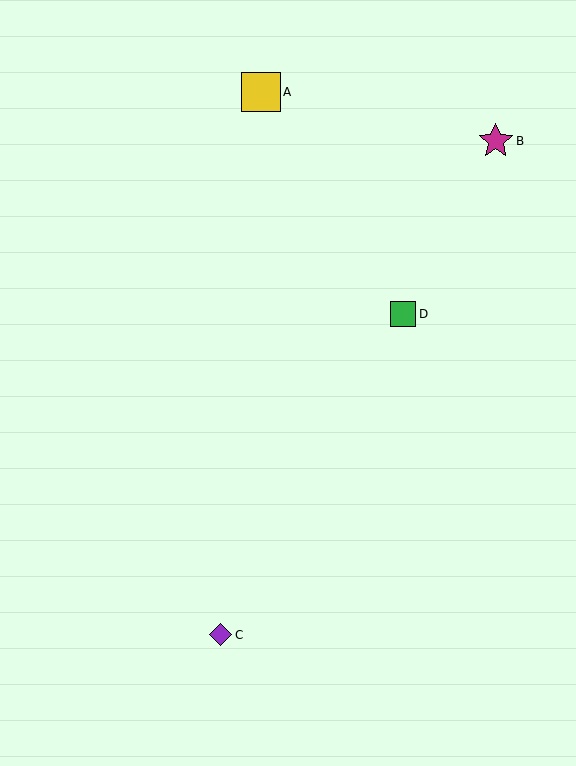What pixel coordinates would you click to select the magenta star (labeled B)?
Click at (496, 141) to select the magenta star B.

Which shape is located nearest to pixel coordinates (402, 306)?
The green square (labeled D) at (403, 314) is nearest to that location.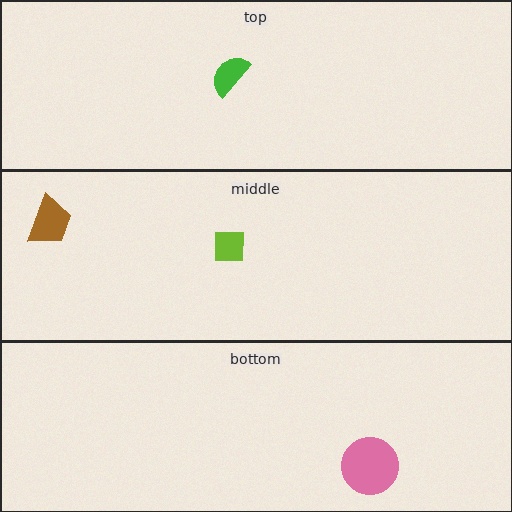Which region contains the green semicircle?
The top region.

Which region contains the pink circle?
The bottom region.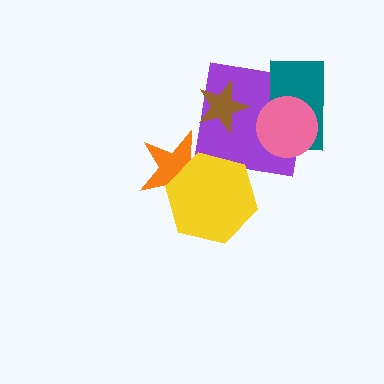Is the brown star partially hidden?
No, no other shape covers it.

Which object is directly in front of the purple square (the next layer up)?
The brown star is directly in front of the purple square.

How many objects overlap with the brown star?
1 object overlaps with the brown star.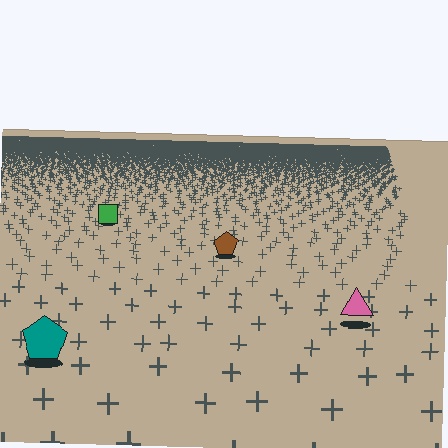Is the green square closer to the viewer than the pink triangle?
No. The pink triangle is closer — you can tell from the texture gradient: the ground texture is coarser near it.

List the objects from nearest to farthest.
From nearest to farthest: the teal pentagon, the pink triangle, the brown pentagon, the green square.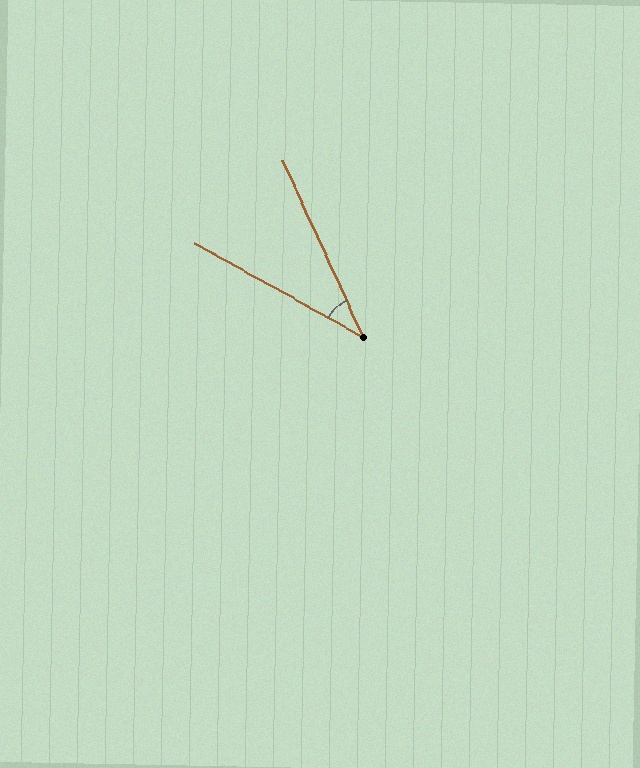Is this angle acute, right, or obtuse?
It is acute.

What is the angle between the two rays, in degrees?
Approximately 36 degrees.